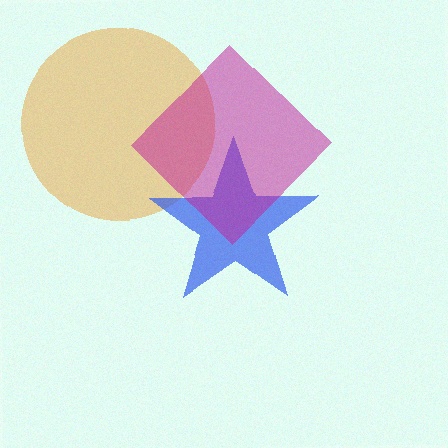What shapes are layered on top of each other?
The layered shapes are: an orange circle, a blue star, a magenta diamond.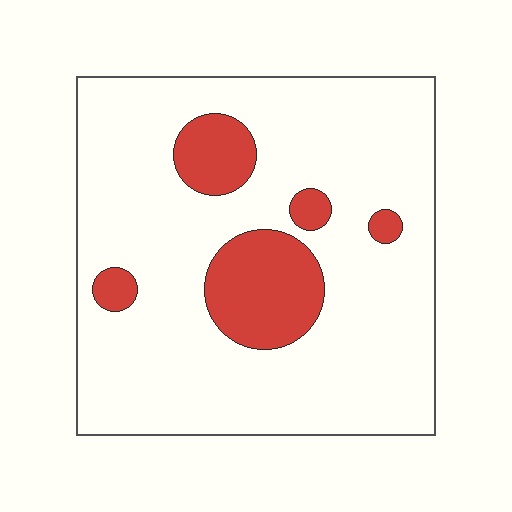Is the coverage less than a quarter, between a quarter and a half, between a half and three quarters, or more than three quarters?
Less than a quarter.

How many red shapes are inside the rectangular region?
5.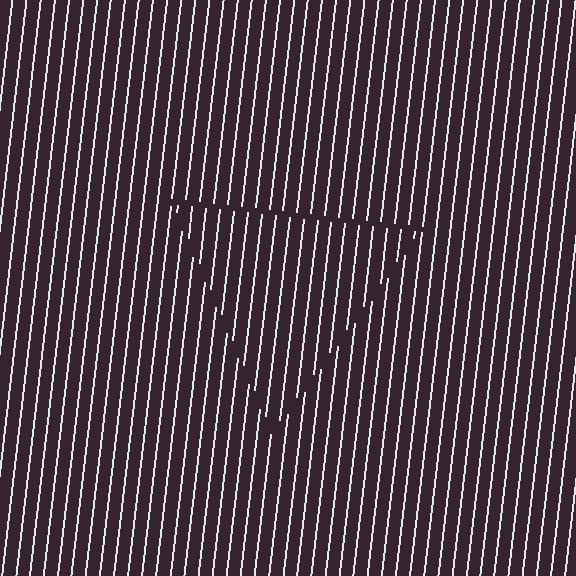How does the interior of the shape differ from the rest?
The interior of the shape contains the same grating, shifted by half a period — the contour is defined by the phase discontinuity where line-ends from the inner and outer gratings abut.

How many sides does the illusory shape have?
3 sides — the line-ends trace a triangle.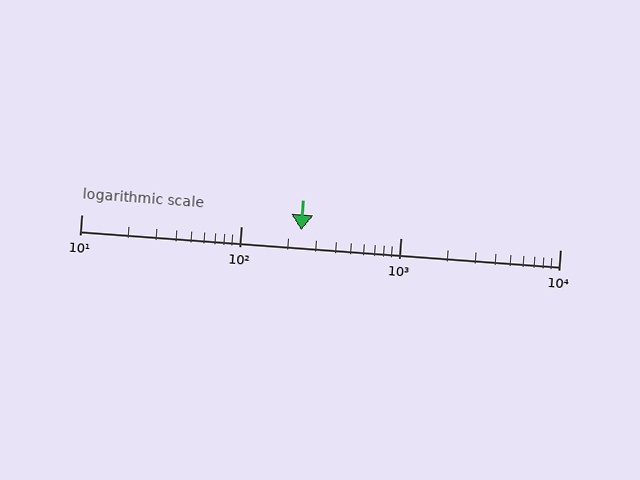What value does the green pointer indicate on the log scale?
The pointer indicates approximately 240.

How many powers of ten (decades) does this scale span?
The scale spans 3 decades, from 10 to 10000.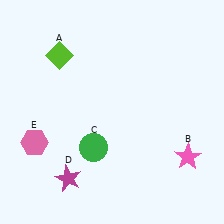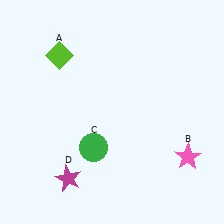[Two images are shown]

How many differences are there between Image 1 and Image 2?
There is 1 difference between the two images.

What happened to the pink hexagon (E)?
The pink hexagon (E) was removed in Image 2. It was in the bottom-left area of Image 1.